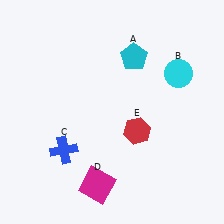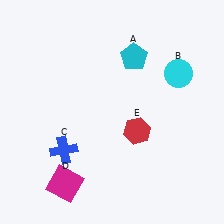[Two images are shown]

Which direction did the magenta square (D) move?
The magenta square (D) moved left.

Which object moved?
The magenta square (D) moved left.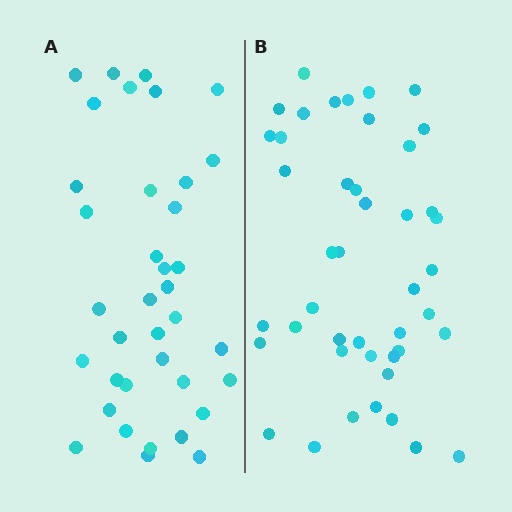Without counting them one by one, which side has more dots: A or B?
Region B (the right region) has more dots.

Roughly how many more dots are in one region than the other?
Region B has roughly 8 or so more dots than region A.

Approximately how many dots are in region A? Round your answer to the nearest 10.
About 40 dots. (The exact count is 37, which rounds to 40.)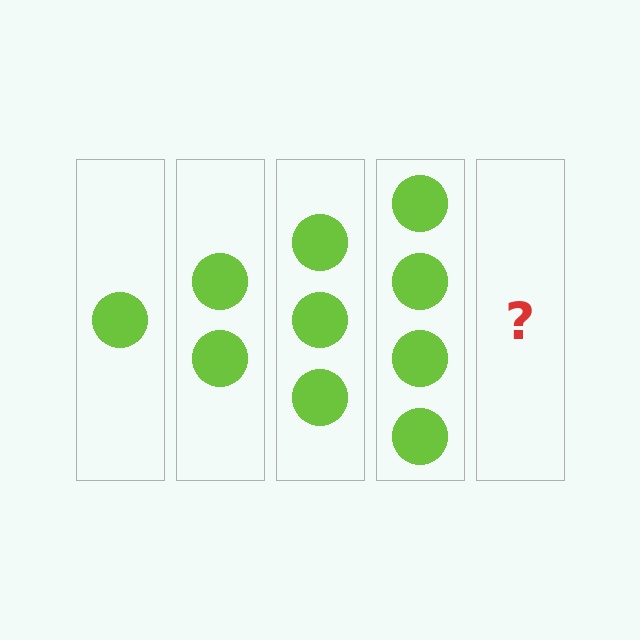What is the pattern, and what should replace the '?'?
The pattern is that each step adds one more circle. The '?' should be 5 circles.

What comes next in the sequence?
The next element should be 5 circles.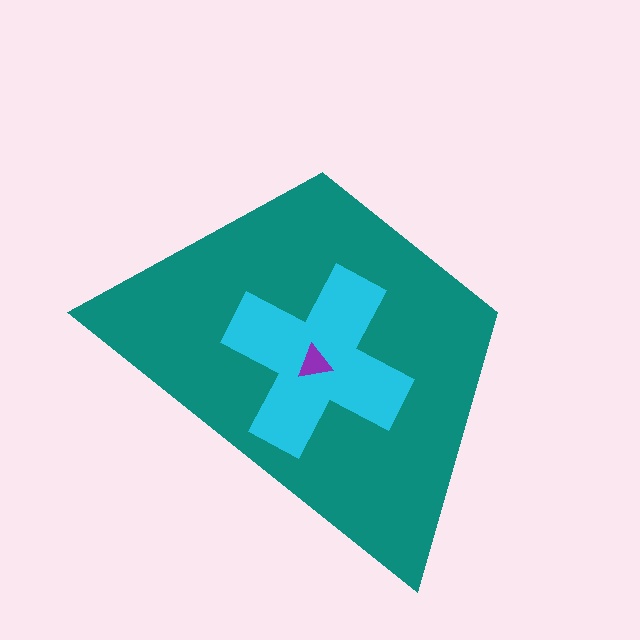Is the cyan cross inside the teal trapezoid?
Yes.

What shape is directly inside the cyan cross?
The purple triangle.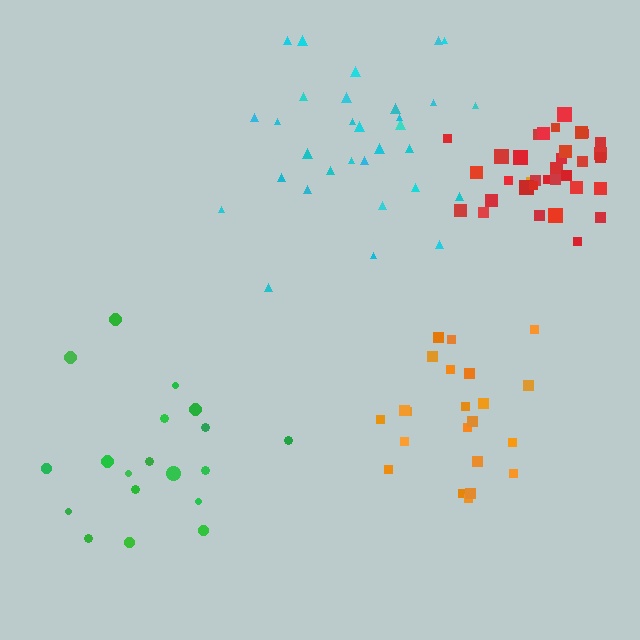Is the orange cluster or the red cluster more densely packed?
Red.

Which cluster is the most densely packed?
Red.